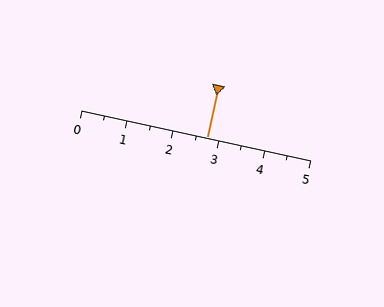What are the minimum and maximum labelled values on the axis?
The axis runs from 0 to 5.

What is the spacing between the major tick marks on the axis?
The major ticks are spaced 1 apart.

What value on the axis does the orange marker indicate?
The marker indicates approximately 2.8.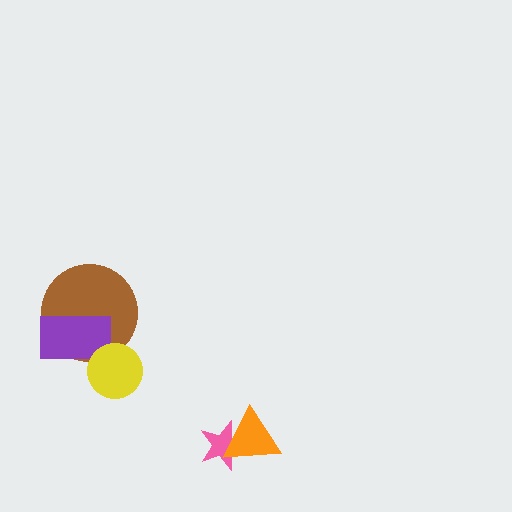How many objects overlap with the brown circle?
2 objects overlap with the brown circle.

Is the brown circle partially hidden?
Yes, it is partially covered by another shape.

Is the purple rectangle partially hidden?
Yes, it is partially covered by another shape.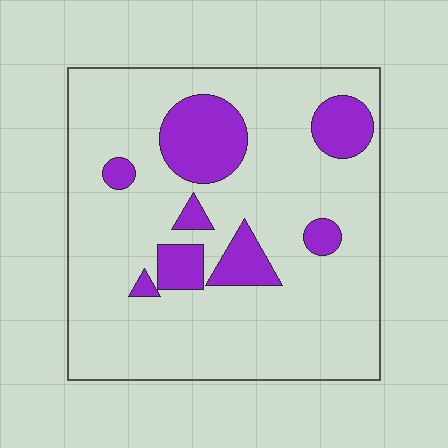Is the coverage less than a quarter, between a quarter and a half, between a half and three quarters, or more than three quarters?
Less than a quarter.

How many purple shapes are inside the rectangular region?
8.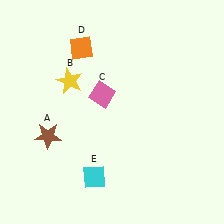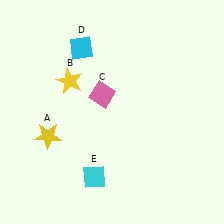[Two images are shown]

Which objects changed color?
A changed from brown to yellow. D changed from orange to cyan.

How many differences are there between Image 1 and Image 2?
There are 2 differences between the two images.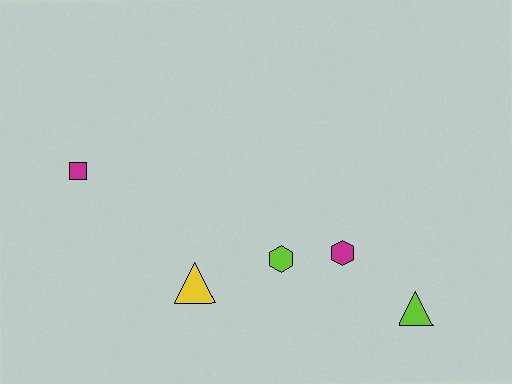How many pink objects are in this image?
There are no pink objects.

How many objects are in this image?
There are 5 objects.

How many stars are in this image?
There are no stars.